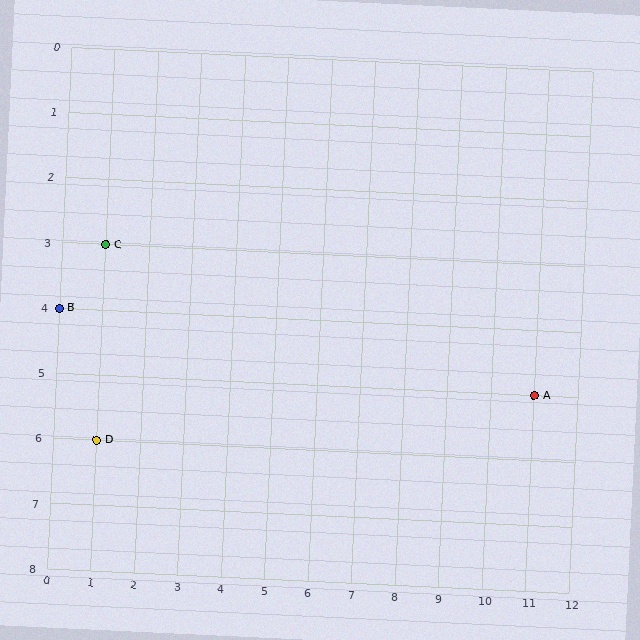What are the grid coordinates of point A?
Point A is at grid coordinates (11, 5).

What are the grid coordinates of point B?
Point B is at grid coordinates (0, 4).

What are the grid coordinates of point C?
Point C is at grid coordinates (1, 3).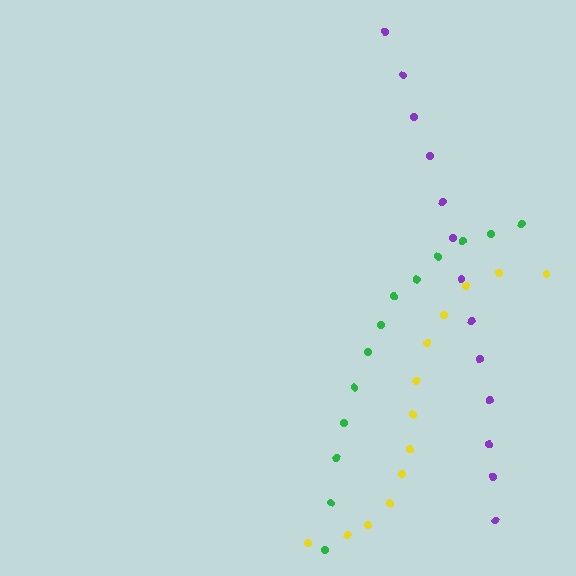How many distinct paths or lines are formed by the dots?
There are 3 distinct paths.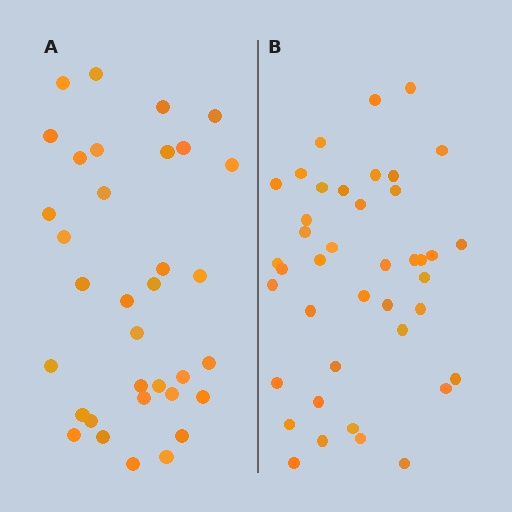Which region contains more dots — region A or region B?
Region B (the right region) has more dots.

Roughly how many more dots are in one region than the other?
Region B has roughly 8 or so more dots than region A.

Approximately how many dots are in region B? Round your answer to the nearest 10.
About 40 dots. (The exact count is 41, which rounds to 40.)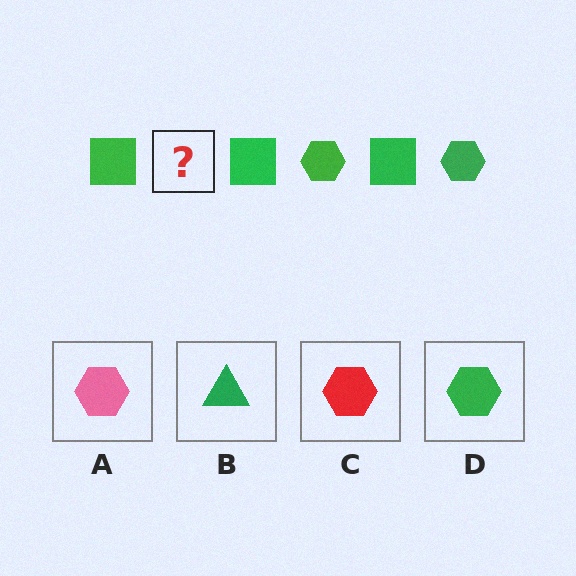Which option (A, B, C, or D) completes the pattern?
D.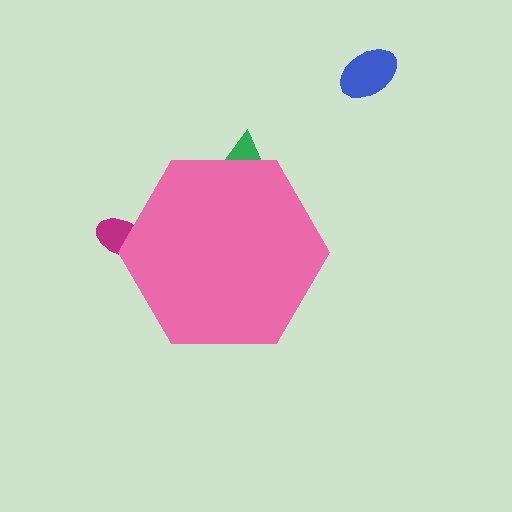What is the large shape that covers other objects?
A pink hexagon.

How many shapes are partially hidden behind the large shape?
2 shapes are partially hidden.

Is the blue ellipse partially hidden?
No, the blue ellipse is fully visible.